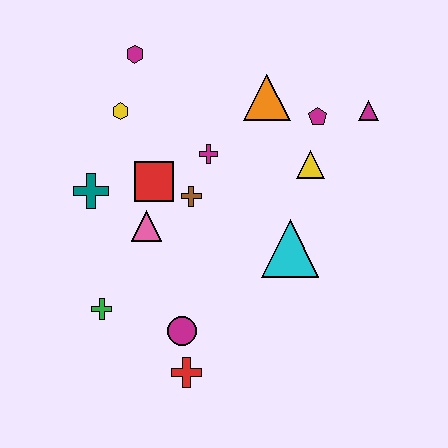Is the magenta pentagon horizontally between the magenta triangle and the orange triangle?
Yes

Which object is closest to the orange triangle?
The magenta pentagon is closest to the orange triangle.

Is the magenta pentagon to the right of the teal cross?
Yes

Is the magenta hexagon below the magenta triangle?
No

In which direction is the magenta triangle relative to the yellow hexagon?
The magenta triangle is to the right of the yellow hexagon.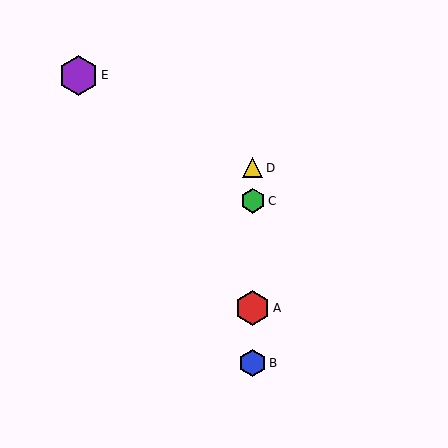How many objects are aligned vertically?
4 objects (A, B, C, D) are aligned vertically.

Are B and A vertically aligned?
Yes, both are at x≈253.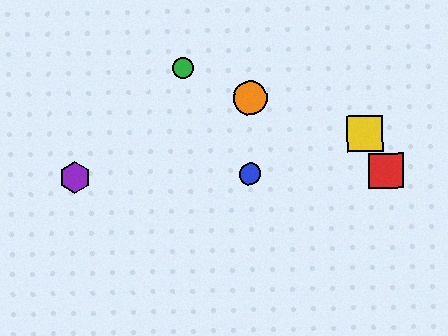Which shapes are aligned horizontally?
The red square, the blue circle, the purple hexagon are aligned horizontally.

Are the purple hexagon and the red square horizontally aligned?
Yes, both are at y≈177.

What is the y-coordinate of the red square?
The red square is at y≈171.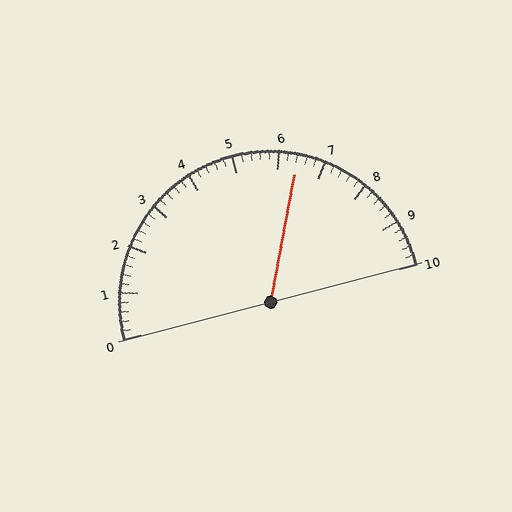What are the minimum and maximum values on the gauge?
The gauge ranges from 0 to 10.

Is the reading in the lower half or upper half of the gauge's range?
The reading is in the upper half of the range (0 to 10).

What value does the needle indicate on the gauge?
The needle indicates approximately 6.4.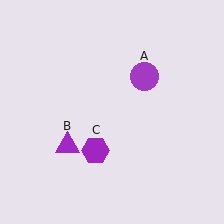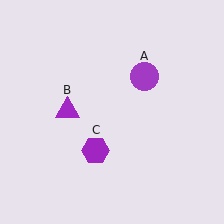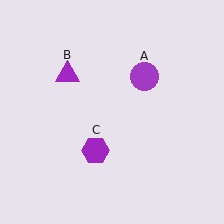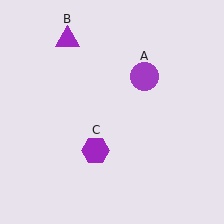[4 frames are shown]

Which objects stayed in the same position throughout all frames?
Purple circle (object A) and purple hexagon (object C) remained stationary.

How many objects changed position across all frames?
1 object changed position: purple triangle (object B).